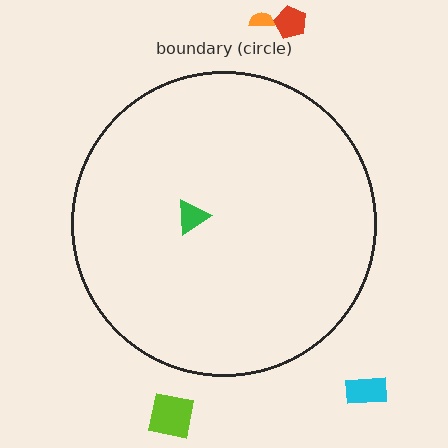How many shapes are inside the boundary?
1 inside, 4 outside.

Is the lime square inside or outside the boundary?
Outside.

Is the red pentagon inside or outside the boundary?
Outside.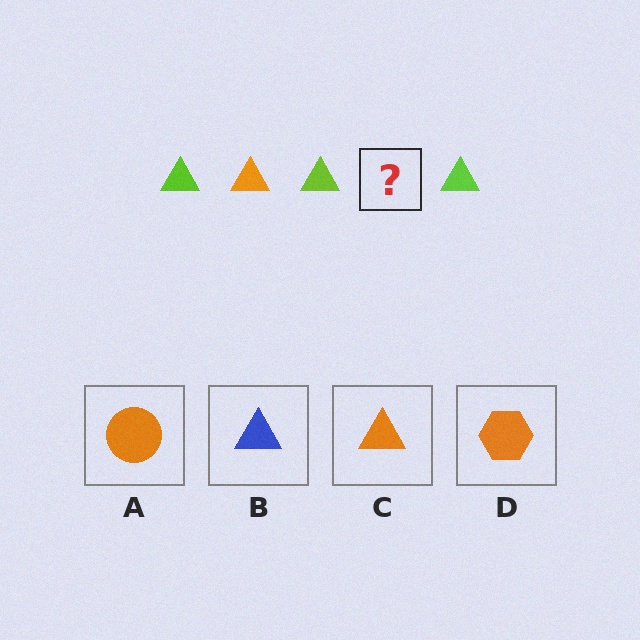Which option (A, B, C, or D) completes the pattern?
C.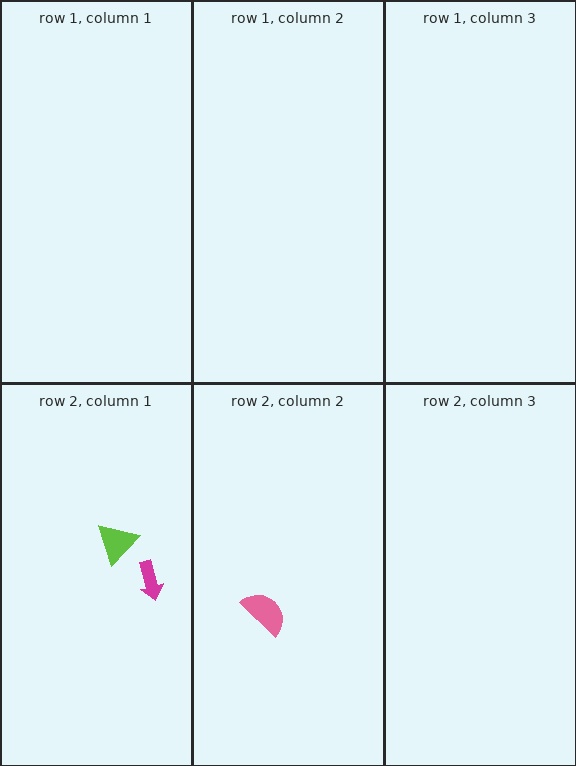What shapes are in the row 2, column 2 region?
The pink semicircle.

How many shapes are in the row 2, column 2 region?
1.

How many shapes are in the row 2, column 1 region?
2.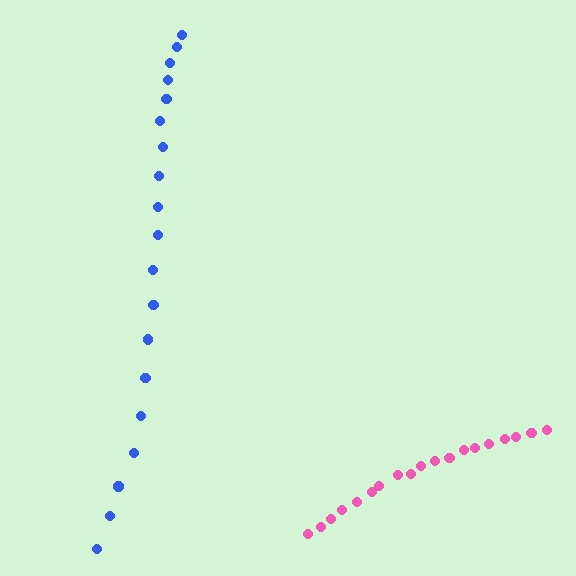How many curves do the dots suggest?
There are 2 distinct paths.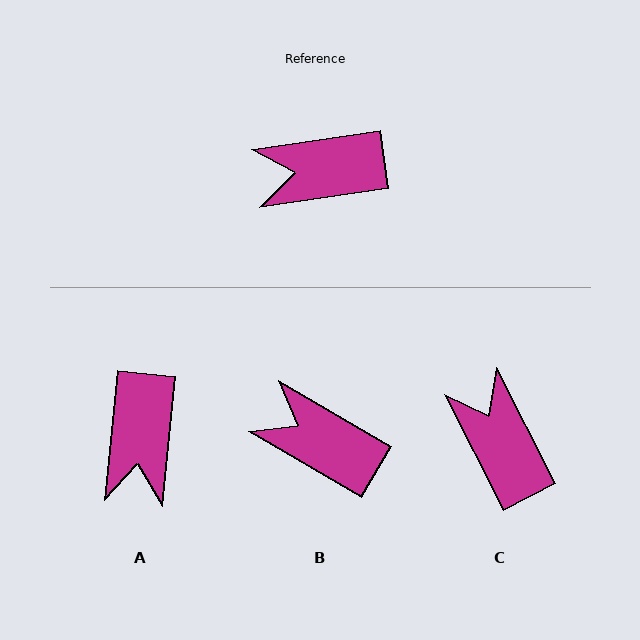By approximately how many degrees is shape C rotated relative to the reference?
Approximately 71 degrees clockwise.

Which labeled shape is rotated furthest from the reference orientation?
A, about 76 degrees away.